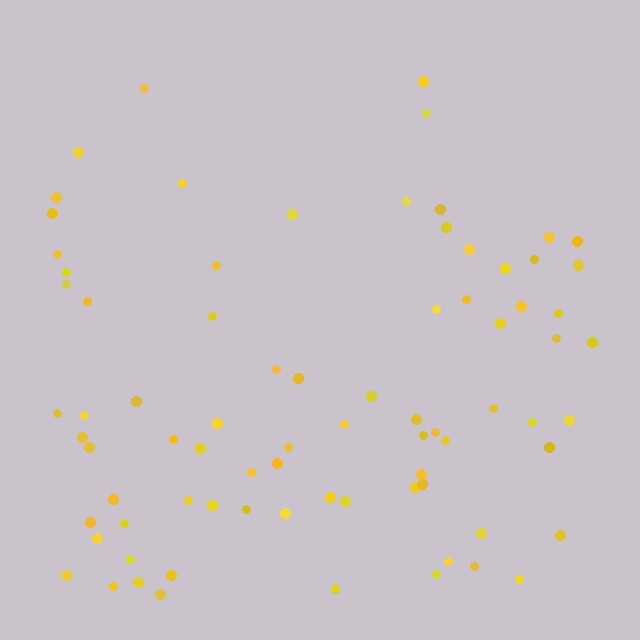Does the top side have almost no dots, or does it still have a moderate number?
Still a moderate number, just noticeably fewer than the bottom.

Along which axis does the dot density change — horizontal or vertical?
Vertical.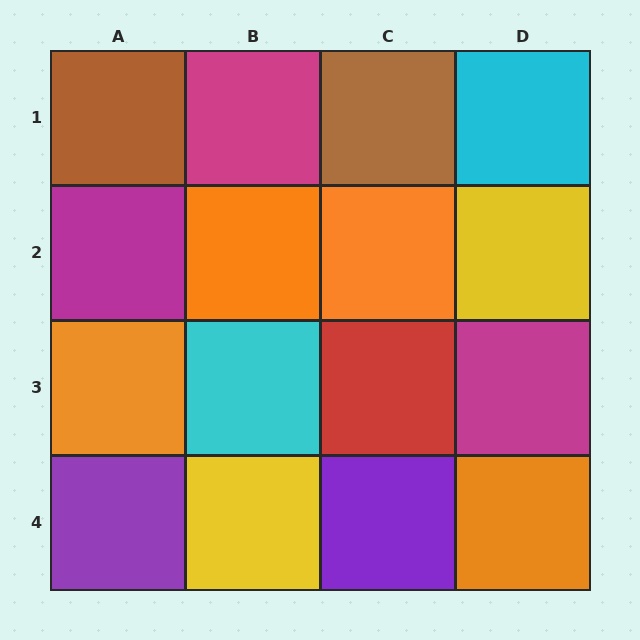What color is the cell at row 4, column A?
Purple.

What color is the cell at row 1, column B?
Magenta.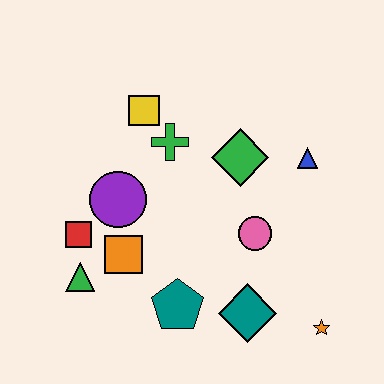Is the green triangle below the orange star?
No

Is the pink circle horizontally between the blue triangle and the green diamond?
Yes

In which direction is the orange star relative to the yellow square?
The orange star is below the yellow square.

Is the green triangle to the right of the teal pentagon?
No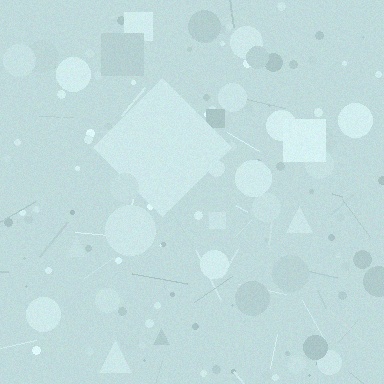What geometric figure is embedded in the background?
A diamond is embedded in the background.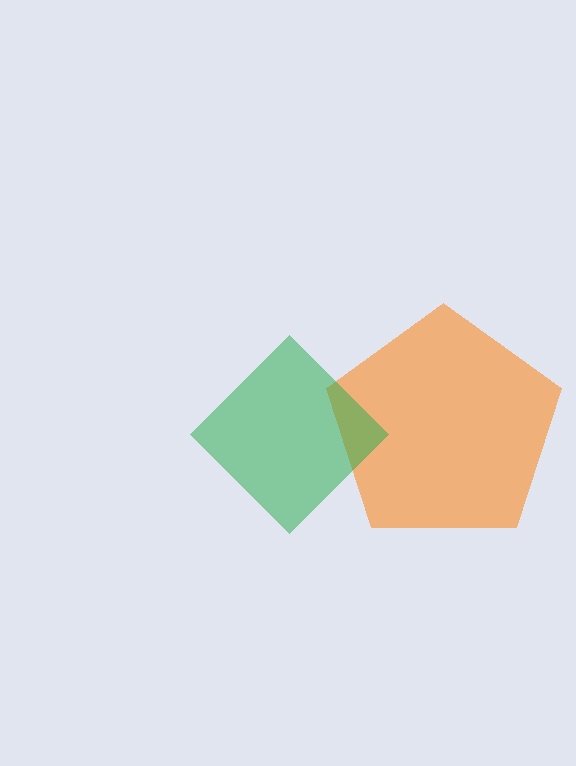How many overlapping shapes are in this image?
There are 2 overlapping shapes in the image.